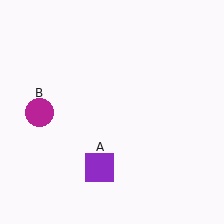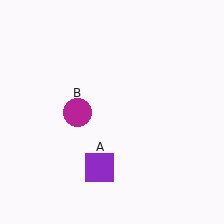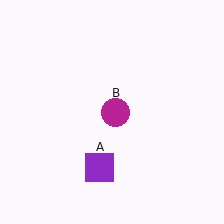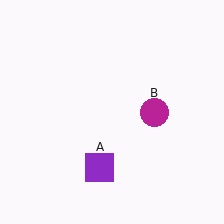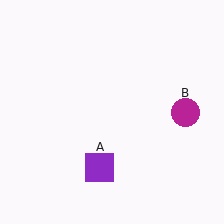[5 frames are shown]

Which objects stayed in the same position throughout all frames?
Purple square (object A) remained stationary.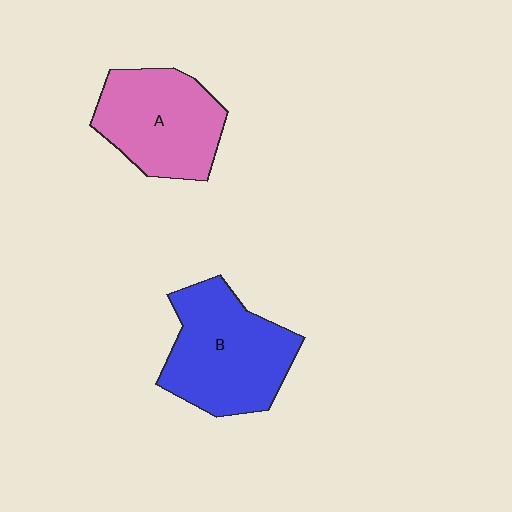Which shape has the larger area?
Shape B (blue).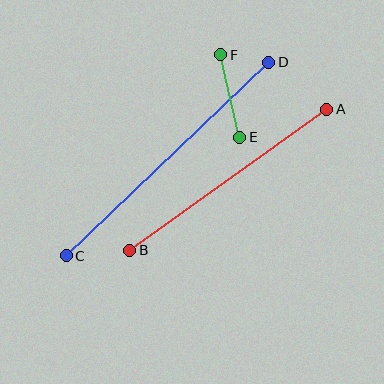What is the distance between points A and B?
The distance is approximately 243 pixels.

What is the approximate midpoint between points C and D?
The midpoint is at approximately (167, 159) pixels.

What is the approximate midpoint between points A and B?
The midpoint is at approximately (228, 180) pixels.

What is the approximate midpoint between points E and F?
The midpoint is at approximately (230, 96) pixels.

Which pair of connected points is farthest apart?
Points C and D are farthest apart.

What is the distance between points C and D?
The distance is approximately 280 pixels.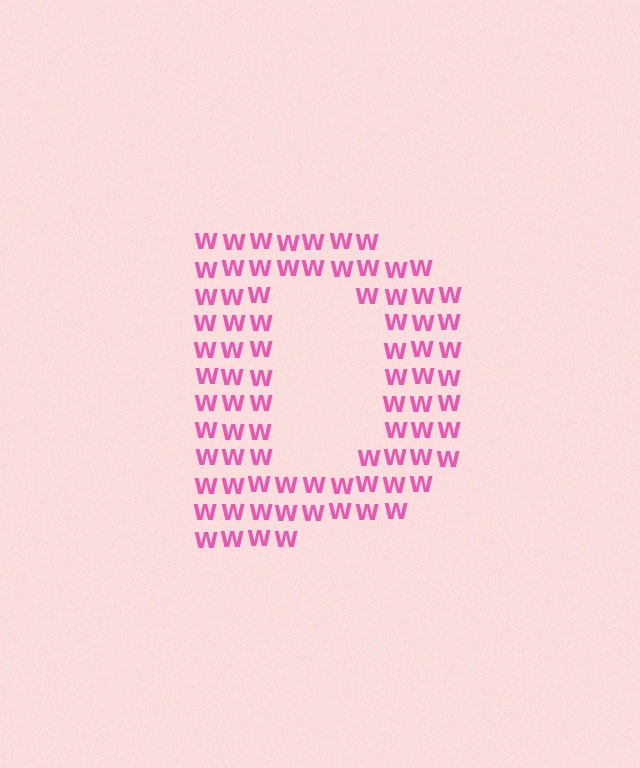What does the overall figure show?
The overall figure shows the letter D.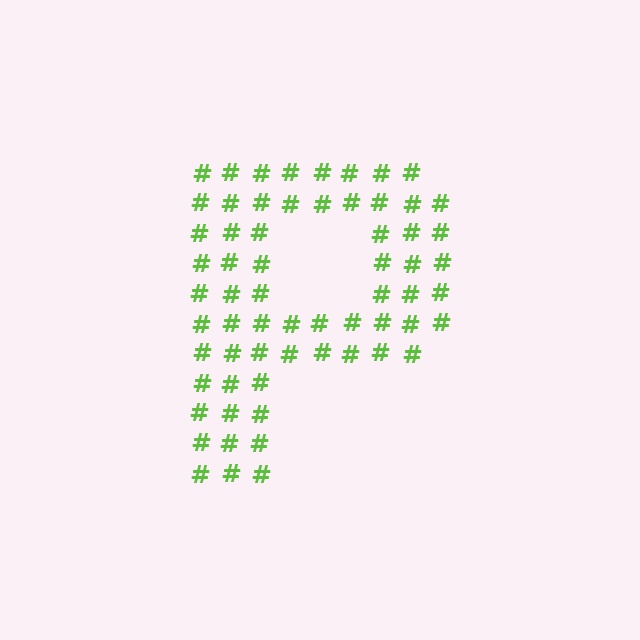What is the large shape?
The large shape is the letter P.